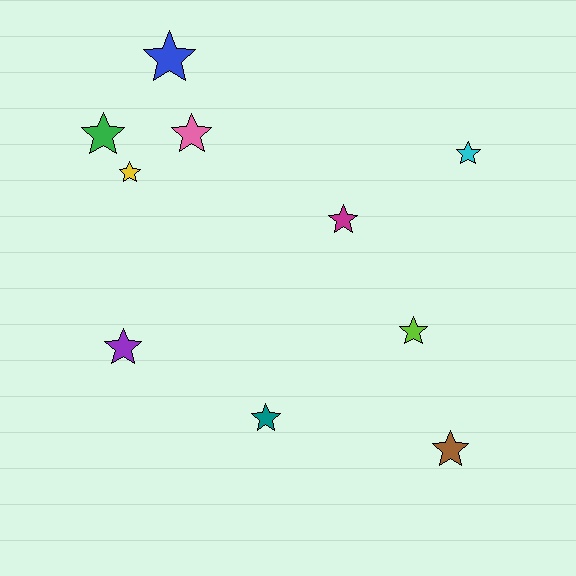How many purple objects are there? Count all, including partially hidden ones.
There is 1 purple object.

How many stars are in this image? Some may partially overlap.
There are 10 stars.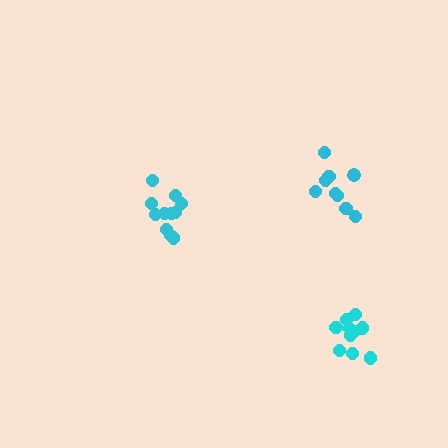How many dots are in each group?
Group 1: 9 dots, Group 2: 11 dots, Group 3: 10 dots (30 total).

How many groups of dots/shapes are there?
There are 3 groups.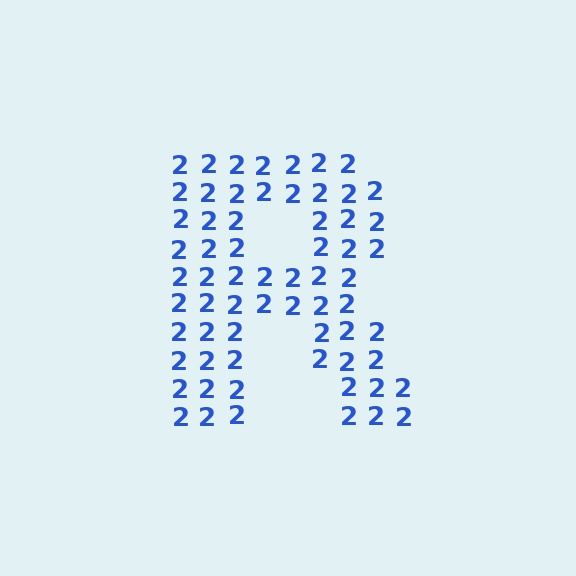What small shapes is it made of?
It is made of small digit 2's.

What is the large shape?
The large shape is the letter R.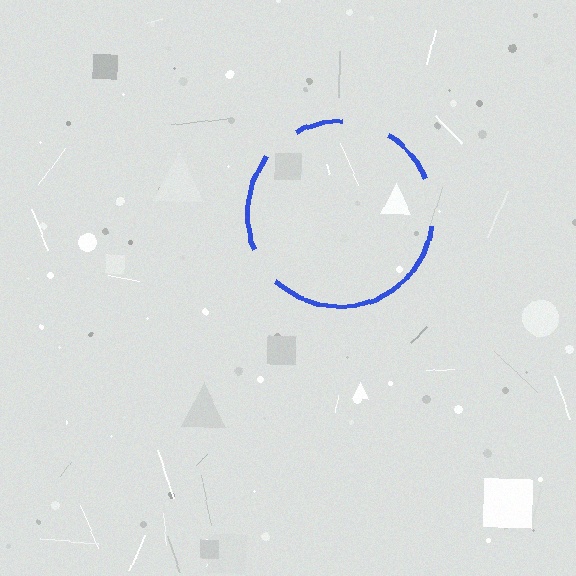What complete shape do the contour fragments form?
The contour fragments form a circle.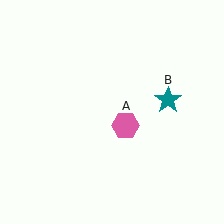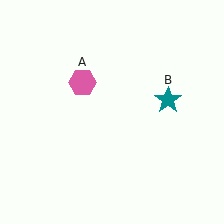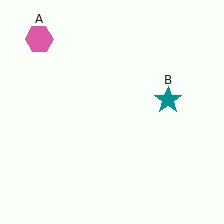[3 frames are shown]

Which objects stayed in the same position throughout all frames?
Teal star (object B) remained stationary.